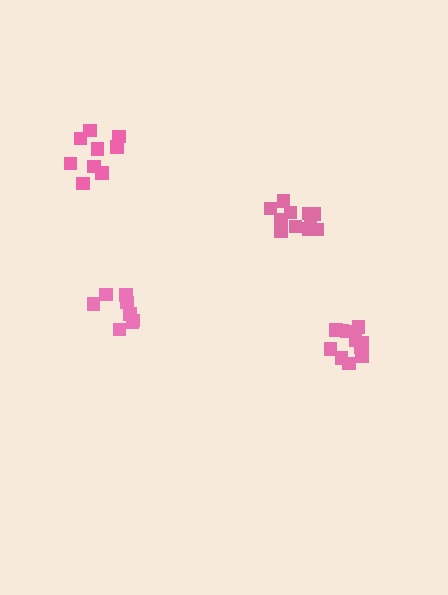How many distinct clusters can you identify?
There are 4 distinct clusters.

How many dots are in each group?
Group 1: 11 dots, Group 2: 11 dots, Group 3: 8 dots, Group 4: 9 dots (39 total).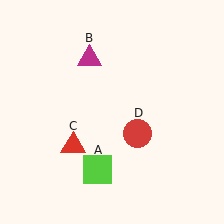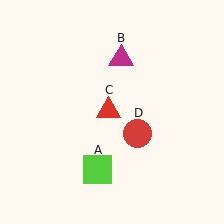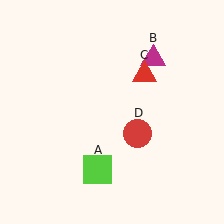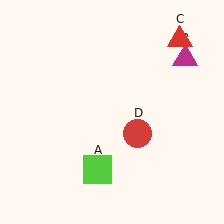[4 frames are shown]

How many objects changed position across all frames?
2 objects changed position: magenta triangle (object B), red triangle (object C).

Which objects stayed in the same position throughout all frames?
Lime square (object A) and red circle (object D) remained stationary.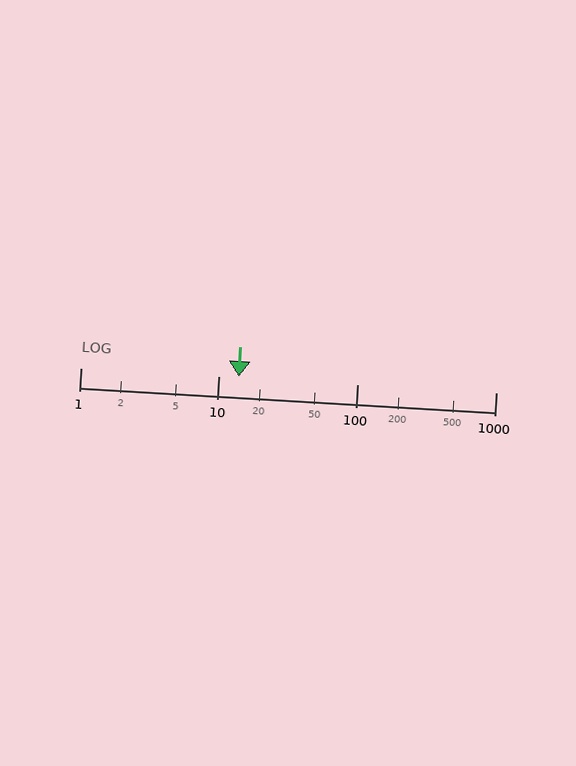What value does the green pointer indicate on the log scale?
The pointer indicates approximately 14.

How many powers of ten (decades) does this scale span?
The scale spans 3 decades, from 1 to 1000.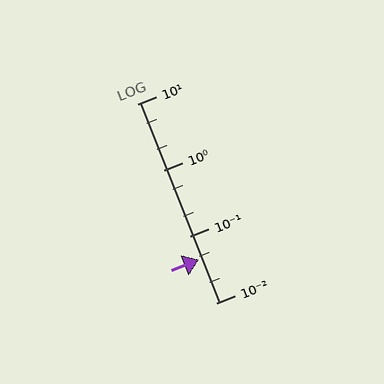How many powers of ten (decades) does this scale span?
The scale spans 3 decades, from 0.01 to 10.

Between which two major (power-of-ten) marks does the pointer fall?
The pointer is between 0.01 and 0.1.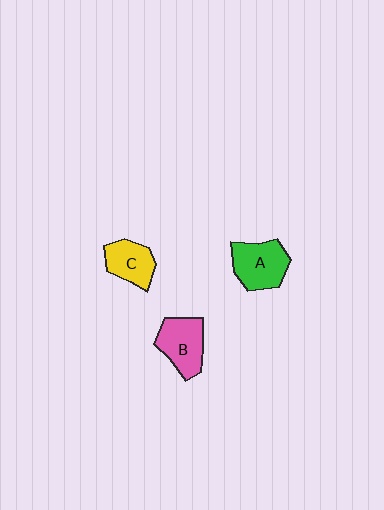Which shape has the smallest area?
Shape C (yellow).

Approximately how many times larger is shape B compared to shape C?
Approximately 1.2 times.